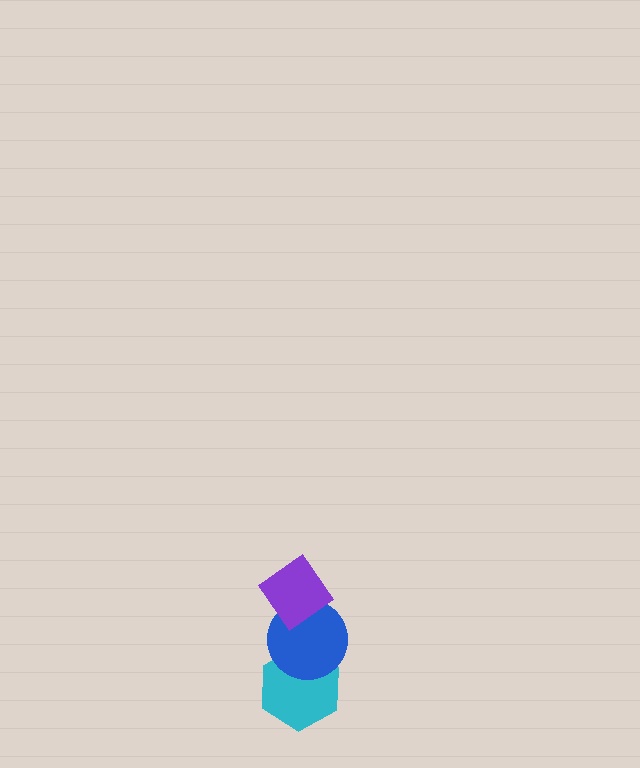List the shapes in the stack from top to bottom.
From top to bottom: the purple diamond, the blue circle, the cyan hexagon.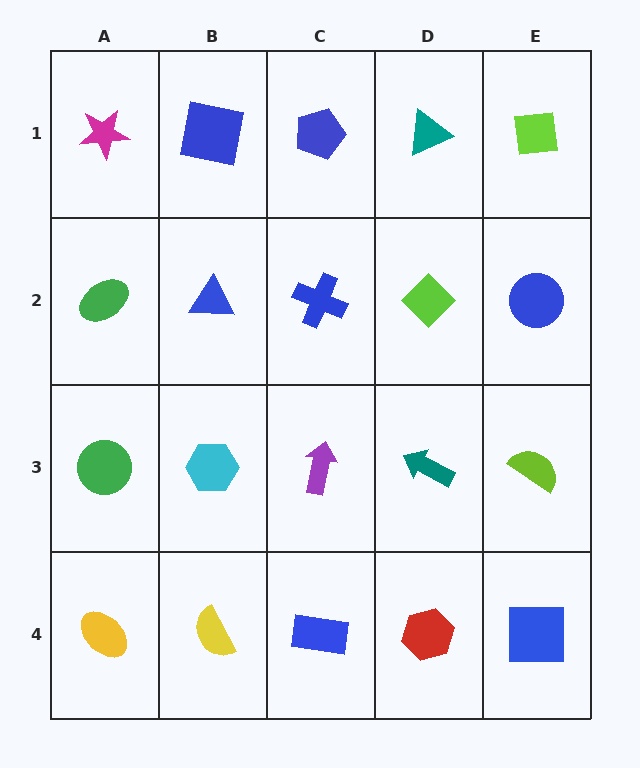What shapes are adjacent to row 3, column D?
A lime diamond (row 2, column D), a red hexagon (row 4, column D), a purple arrow (row 3, column C), a lime semicircle (row 3, column E).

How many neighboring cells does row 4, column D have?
3.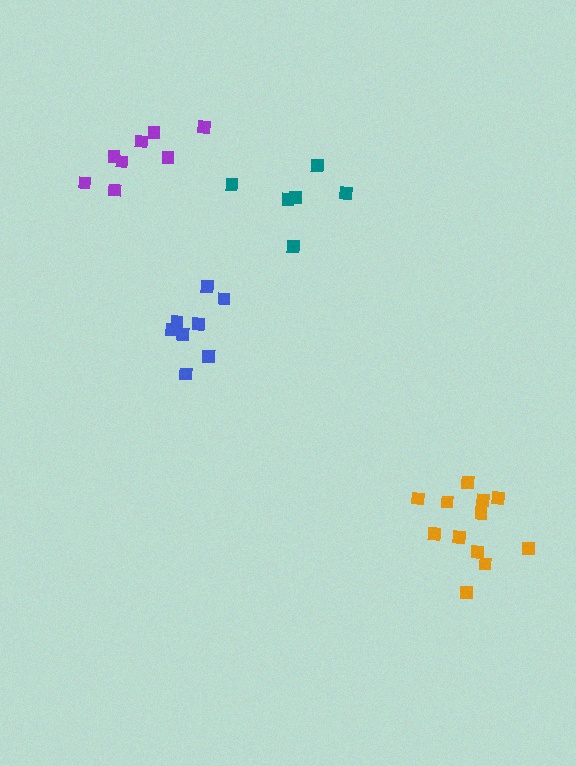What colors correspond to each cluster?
The clusters are colored: orange, teal, blue, purple.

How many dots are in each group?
Group 1: 12 dots, Group 2: 6 dots, Group 3: 8 dots, Group 4: 8 dots (34 total).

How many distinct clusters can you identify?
There are 4 distinct clusters.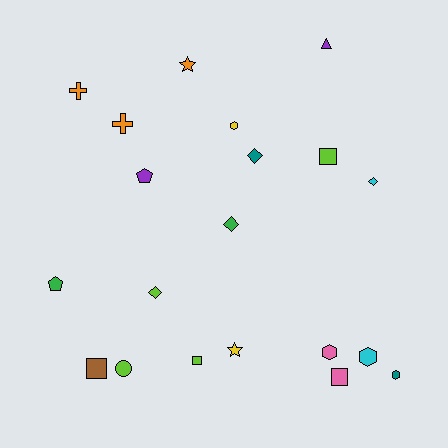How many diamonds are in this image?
There are 4 diamonds.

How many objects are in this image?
There are 20 objects.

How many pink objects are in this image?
There are 2 pink objects.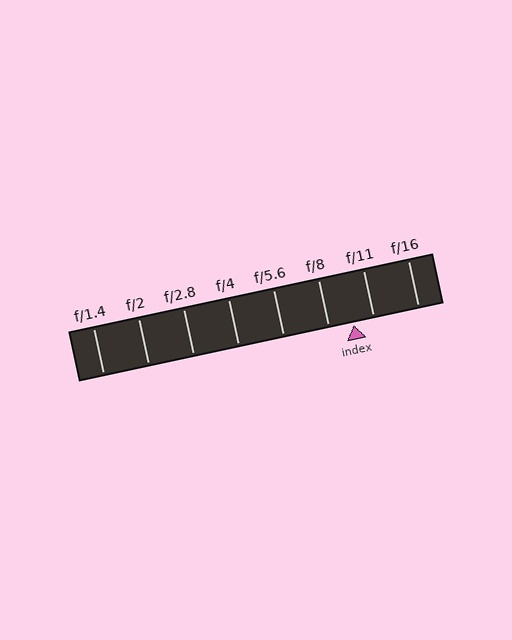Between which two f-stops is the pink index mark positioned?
The index mark is between f/8 and f/11.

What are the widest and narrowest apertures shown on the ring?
The widest aperture shown is f/1.4 and the narrowest is f/16.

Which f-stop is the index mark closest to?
The index mark is closest to f/11.